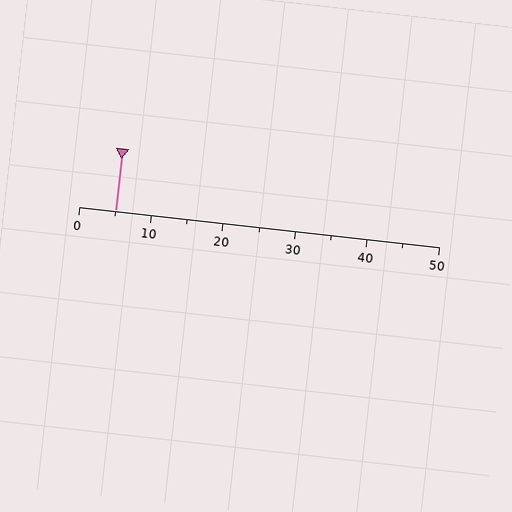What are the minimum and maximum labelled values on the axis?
The axis runs from 0 to 50.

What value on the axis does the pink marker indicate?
The marker indicates approximately 5.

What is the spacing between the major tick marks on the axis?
The major ticks are spaced 10 apart.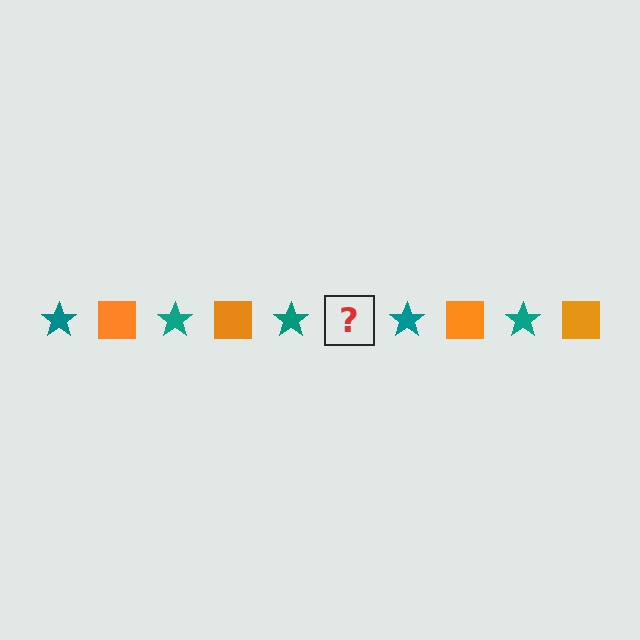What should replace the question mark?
The question mark should be replaced with an orange square.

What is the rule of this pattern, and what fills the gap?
The rule is that the pattern alternates between teal star and orange square. The gap should be filled with an orange square.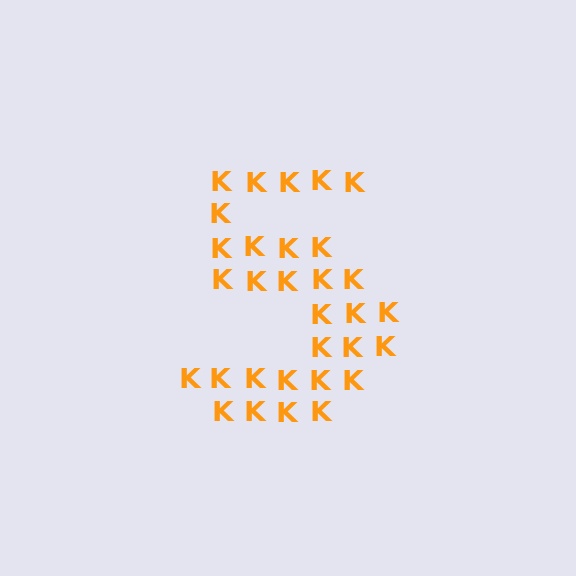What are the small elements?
The small elements are letter K's.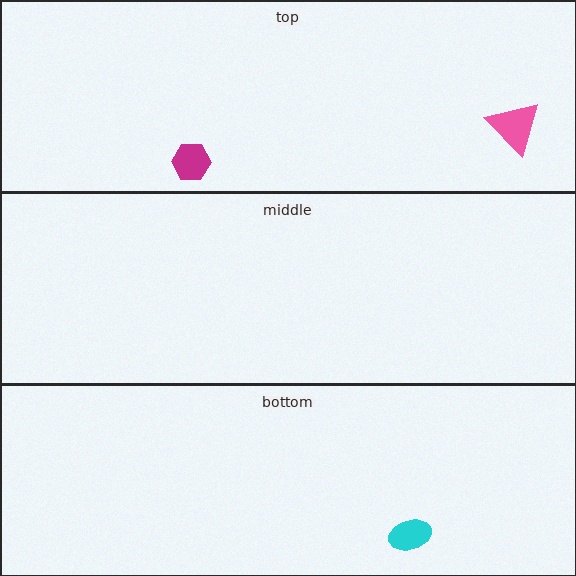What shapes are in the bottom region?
The cyan ellipse.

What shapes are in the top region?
The pink triangle, the magenta hexagon.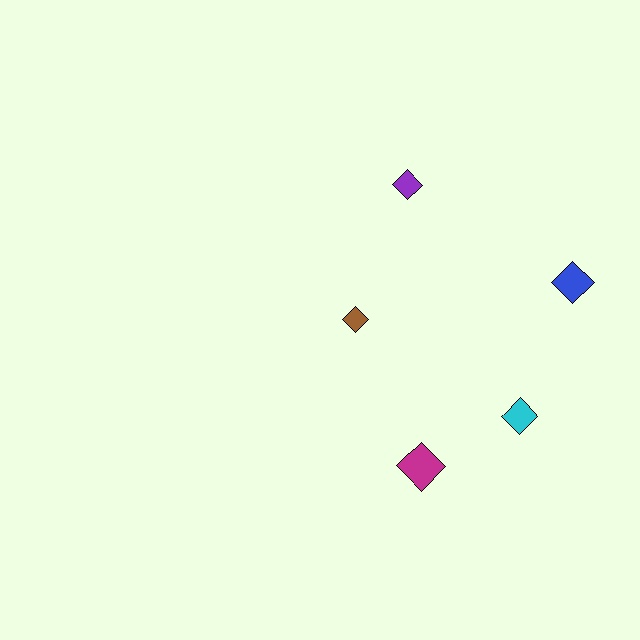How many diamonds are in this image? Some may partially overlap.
There are 5 diamonds.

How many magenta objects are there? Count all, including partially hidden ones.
There is 1 magenta object.